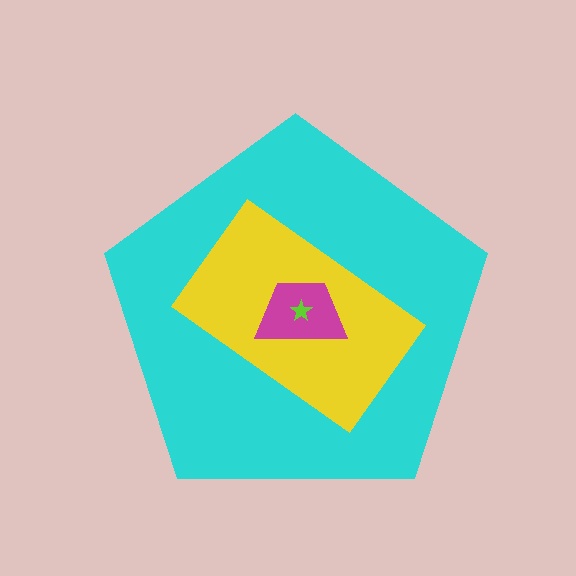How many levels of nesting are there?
4.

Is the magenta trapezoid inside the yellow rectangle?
Yes.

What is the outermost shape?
The cyan pentagon.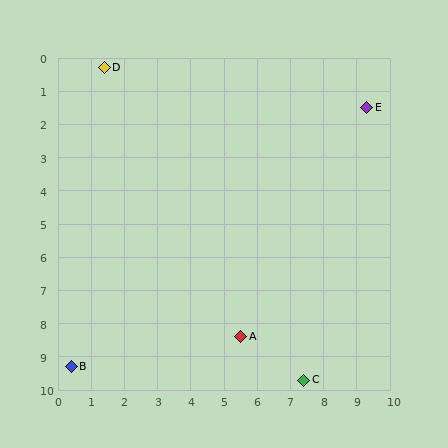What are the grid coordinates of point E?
Point E is at approximately (9.3, 1.5).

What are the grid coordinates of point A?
Point A is at approximately (5.5, 8.4).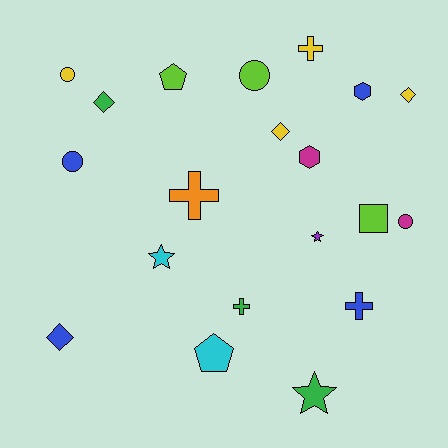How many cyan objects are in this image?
There are 2 cyan objects.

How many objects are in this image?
There are 20 objects.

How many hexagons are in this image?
There are 2 hexagons.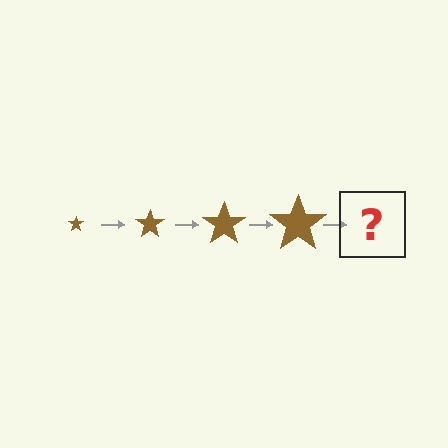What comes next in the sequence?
The next element should be a brown star, larger than the previous one.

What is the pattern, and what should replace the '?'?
The pattern is that the star gets progressively larger each step. The '?' should be a brown star, larger than the previous one.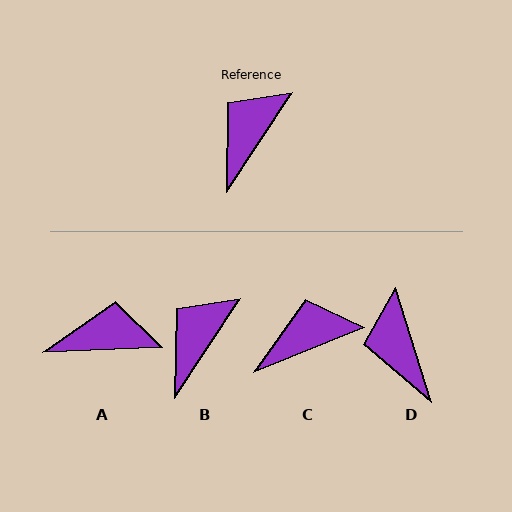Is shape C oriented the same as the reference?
No, it is off by about 34 degrees.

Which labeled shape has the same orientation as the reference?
B.